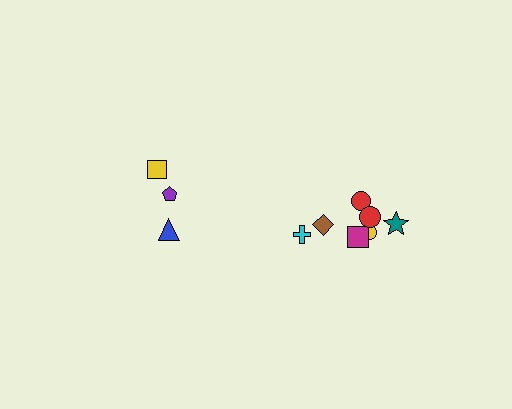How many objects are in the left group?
There are 3 objects.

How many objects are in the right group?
There are 7 objects.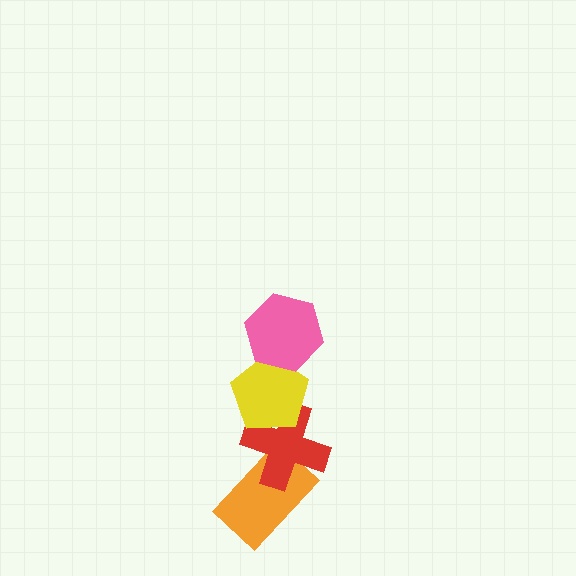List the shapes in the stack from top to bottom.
From top to bottom: the pink hexagon, the yellow pentagon, the red cross, the orange rectangle.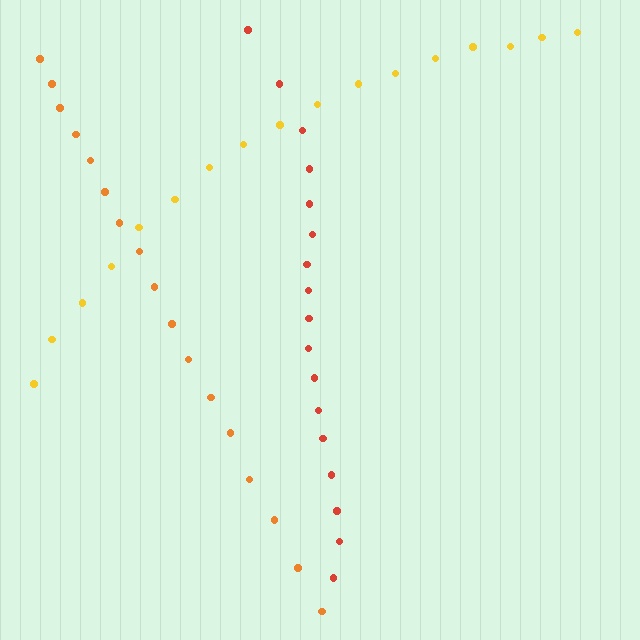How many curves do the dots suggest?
There are 3 distinct paths.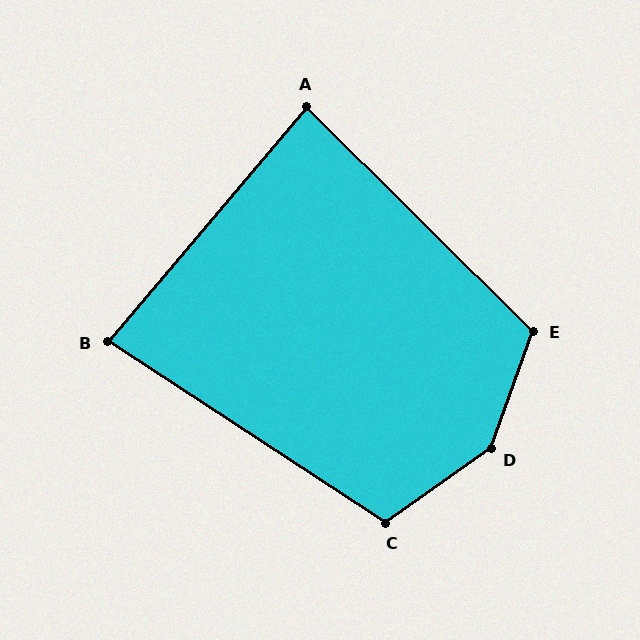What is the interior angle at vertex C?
Approximately 111 degrees (obtuse).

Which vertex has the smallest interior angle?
B, at approximately 83 degrees.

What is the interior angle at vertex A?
Approximately 86 degrees (approximately right).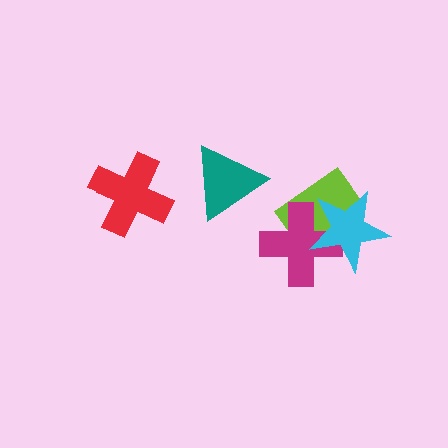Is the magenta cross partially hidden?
Yes, it is partially covered by another shape.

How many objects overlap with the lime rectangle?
2 objects overlap with the lime rectangle.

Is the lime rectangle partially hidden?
Yes, it is partially covered by another shape.